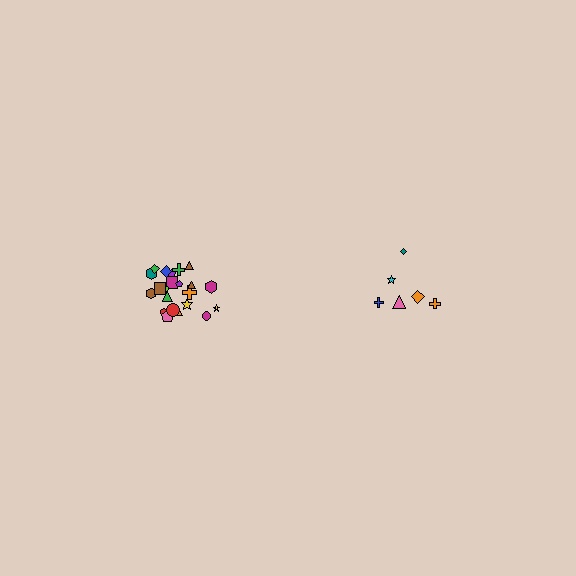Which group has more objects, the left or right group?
The left group.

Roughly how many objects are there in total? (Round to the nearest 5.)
Roughly 30 objects in total.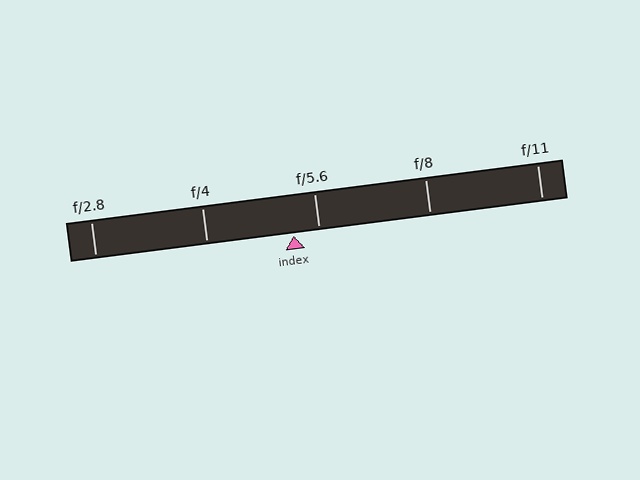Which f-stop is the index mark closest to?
The index mark is closest to f/5.6.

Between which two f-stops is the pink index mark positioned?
The index mark is between f/4 and f/5.6.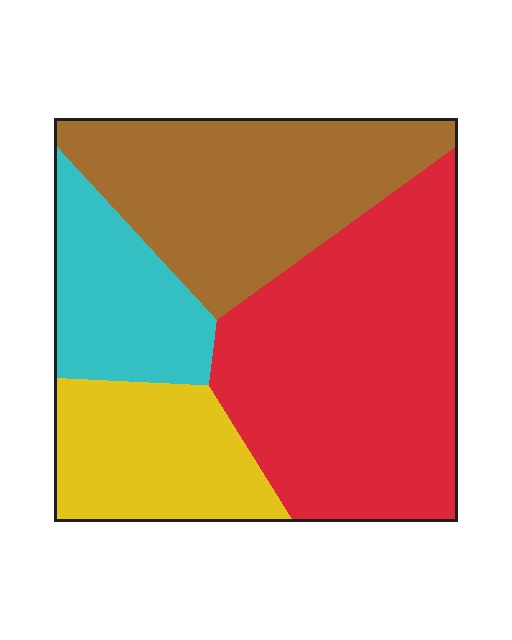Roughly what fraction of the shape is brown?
Brown covers 28% of the shape.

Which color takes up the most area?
Red, at roughly 40%.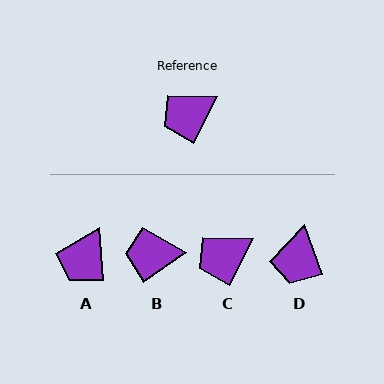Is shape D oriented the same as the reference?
No, it is off by about 47 degrees.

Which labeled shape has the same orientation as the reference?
C.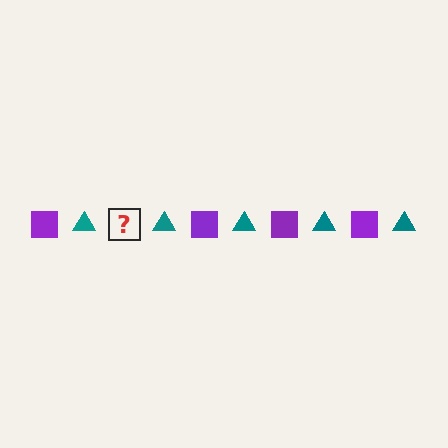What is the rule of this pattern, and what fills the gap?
The rule is that the pattern alternates between purple square and teal triangle. The gap should be filled with a purple square.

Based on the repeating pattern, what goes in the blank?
The blank should be a purple square.